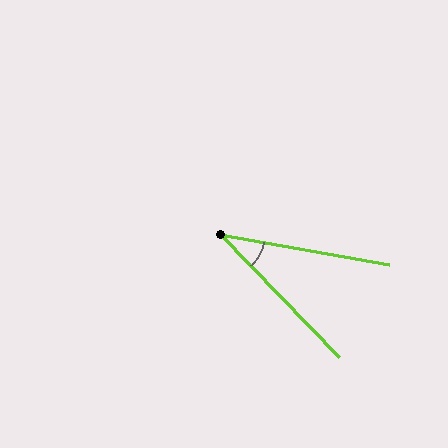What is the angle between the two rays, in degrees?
Approximately 36 degrees.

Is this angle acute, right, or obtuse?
It is acute.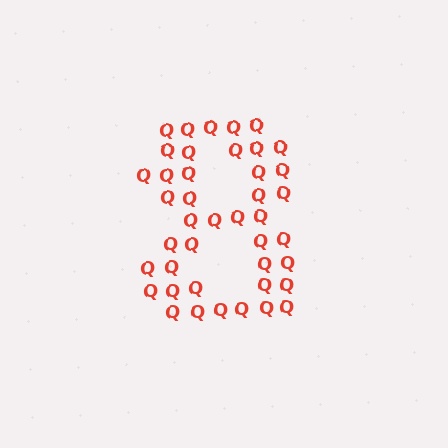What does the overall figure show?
The overall figure shows the digit 8.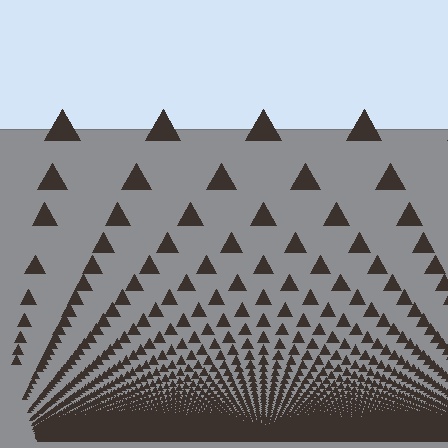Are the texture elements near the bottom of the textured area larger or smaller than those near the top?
Smaller. The gradient is inverted — elements near the bottom are smaller and denser.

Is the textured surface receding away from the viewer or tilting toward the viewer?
The surface appears to tilt toward the viewer. Texture elements get larger and sparser toward the top.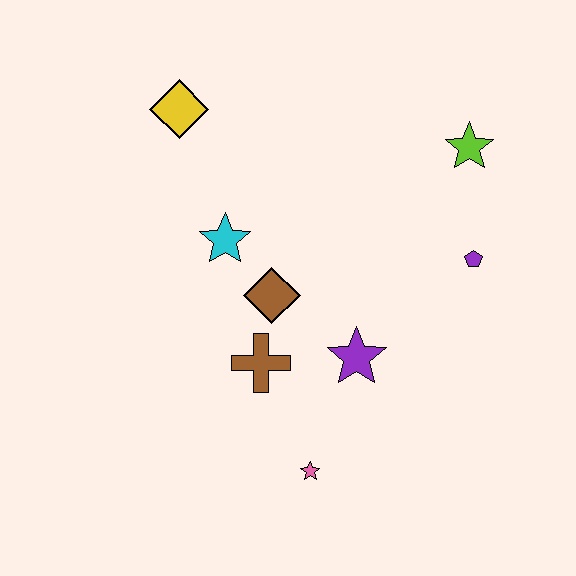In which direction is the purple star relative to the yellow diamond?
The purple star is below the yellow diamond.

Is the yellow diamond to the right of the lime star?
No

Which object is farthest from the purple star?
The yellow diamond is farthest from the purple star.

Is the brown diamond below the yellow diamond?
Yes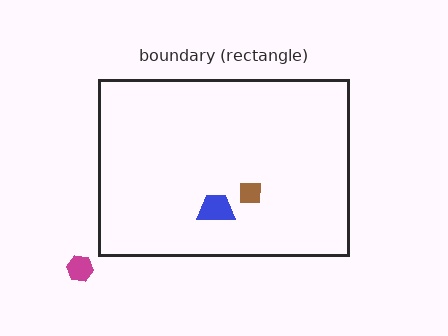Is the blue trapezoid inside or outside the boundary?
Inside.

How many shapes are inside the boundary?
2 inside, 1 outside.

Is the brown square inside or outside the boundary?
Inside.